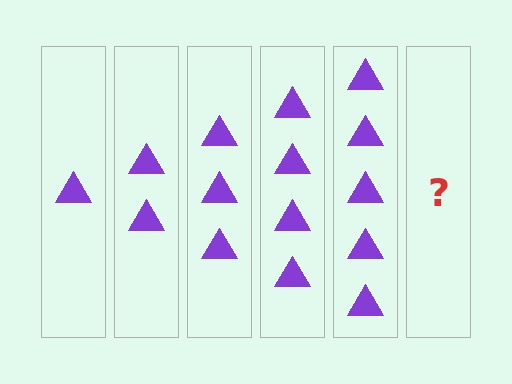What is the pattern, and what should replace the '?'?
The pattern is that each step adds one more triangle. The '?' should be 6 triangles.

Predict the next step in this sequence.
The next step is 6 triangles.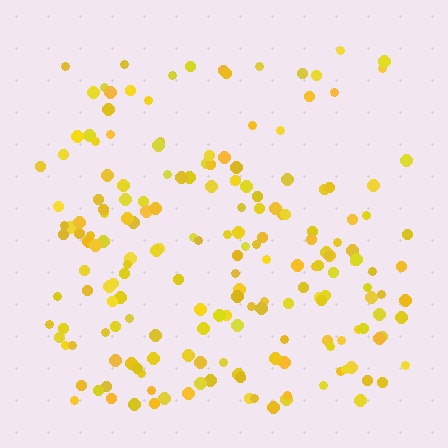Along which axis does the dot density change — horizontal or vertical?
Vertical.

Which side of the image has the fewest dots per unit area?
The top.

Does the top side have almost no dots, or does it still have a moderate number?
Still a moderate number, just noticeably fewer than the bottom.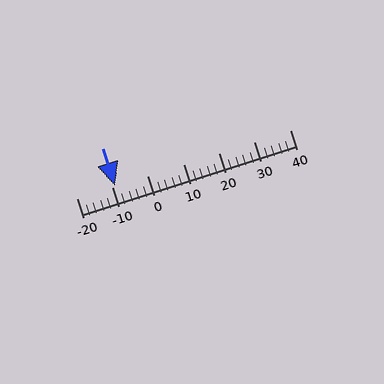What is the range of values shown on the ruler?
The ruler shows values from -20 to 40.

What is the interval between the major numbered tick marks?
The major tick marks are spaced 10 units apart.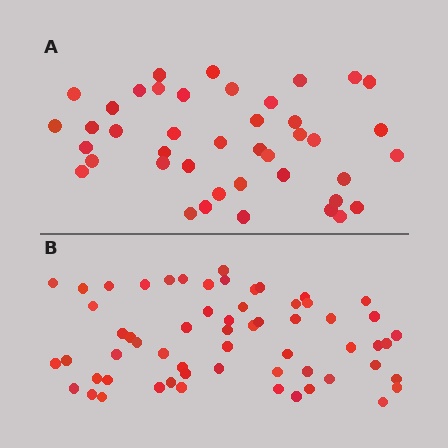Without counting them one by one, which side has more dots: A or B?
Region B (the bottom region) has more dots.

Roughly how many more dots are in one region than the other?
Region B has approximately 20 more dots than region A.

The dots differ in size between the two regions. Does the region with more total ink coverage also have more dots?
No. Region A has more total ink coverage because its dots are larger, but region B actually contains more individual dots. Total area can be misleading — the number of items is what matters here.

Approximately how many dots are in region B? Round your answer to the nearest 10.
About 60 dots.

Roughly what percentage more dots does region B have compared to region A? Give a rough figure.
About 45% more.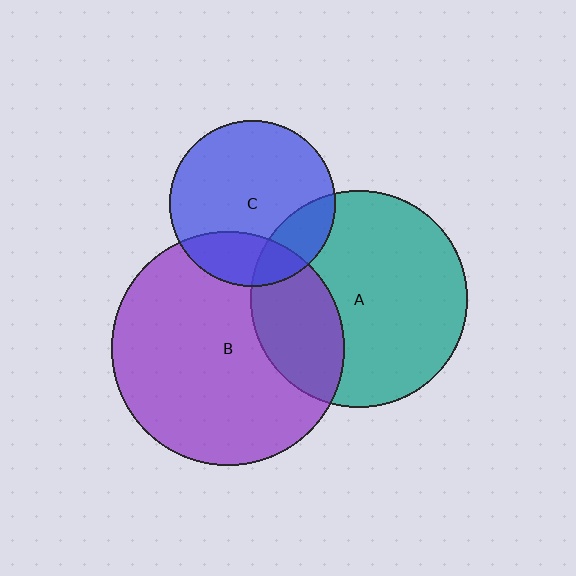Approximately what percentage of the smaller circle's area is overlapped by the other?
Approximately 30%.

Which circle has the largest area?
Circle B (purple).